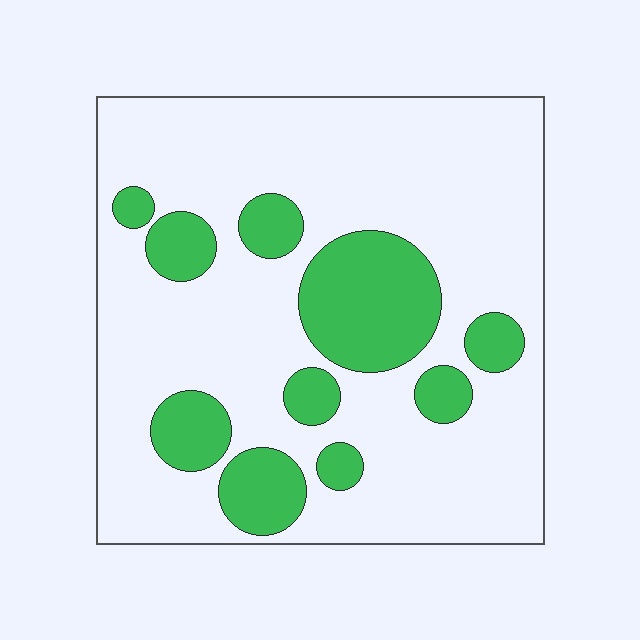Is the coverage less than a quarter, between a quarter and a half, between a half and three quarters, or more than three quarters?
Less than a quarter.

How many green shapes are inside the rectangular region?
10.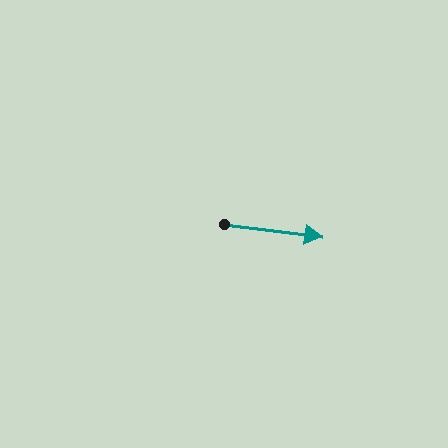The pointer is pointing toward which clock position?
Roughly 3 o'clock.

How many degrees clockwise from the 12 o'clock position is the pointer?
Approximately 97 degrees.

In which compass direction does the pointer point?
East.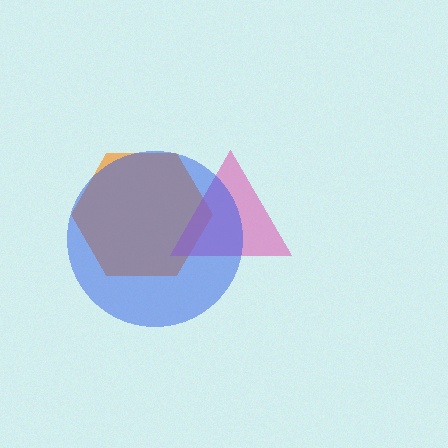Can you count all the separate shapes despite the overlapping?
Yes, there are 3 separate shapes.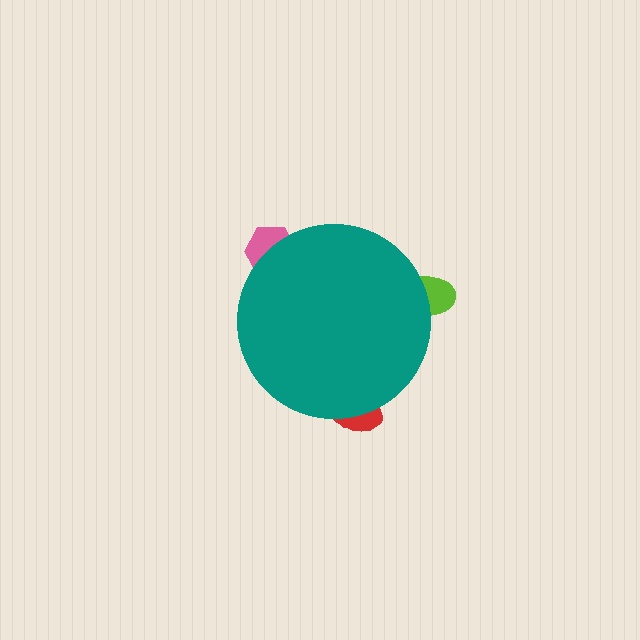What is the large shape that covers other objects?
A teal circle.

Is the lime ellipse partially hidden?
Yes, the lime ellipse is partially hidden behind the teal circle.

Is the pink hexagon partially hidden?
Yes, the pink hexagon is partially hidden behind the teal circle.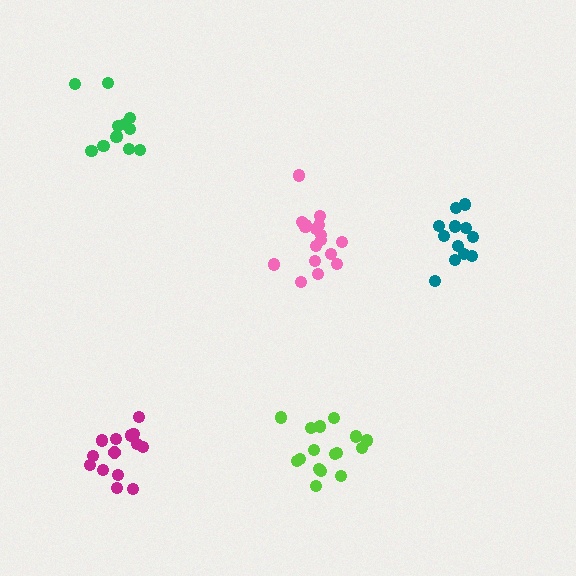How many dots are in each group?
Group 1: 14 dots, Group 2: 12 dots, Group 3: 16 dots, Group 4: 12 dots, Group 5: 17 dots (71 total).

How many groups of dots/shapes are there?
There are 5 groups.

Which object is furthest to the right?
The teal cluster is rightmost.